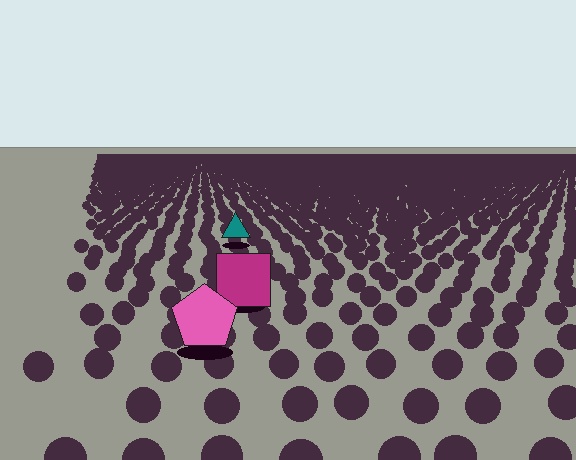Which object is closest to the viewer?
The pink pentagon is closest. The texture marks near it are larger and more spread out.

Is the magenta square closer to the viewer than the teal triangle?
Yes. The magenta square is closer — you can tell from the texture gradient: the ground texture is coarser near it.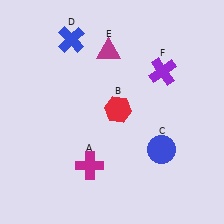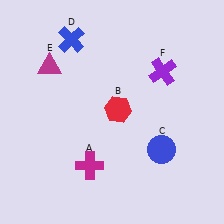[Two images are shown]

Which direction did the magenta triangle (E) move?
The magenta triangle (E) moved left.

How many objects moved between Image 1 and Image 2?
1 object moved between the two images.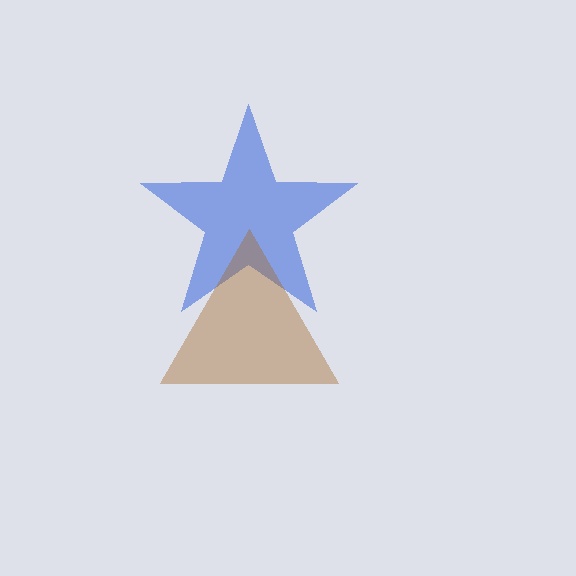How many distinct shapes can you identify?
There are 2 distinct shapes: a blue star, a brown triangle.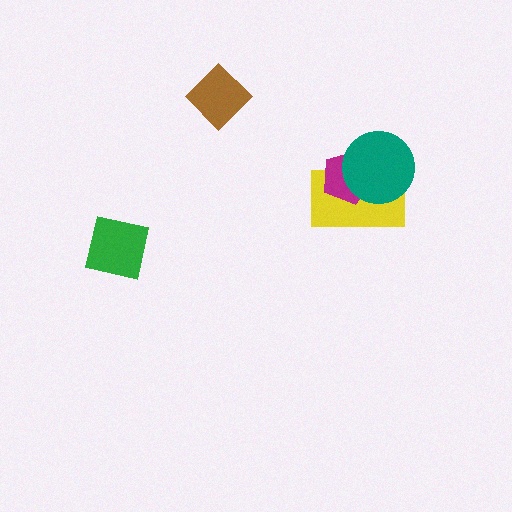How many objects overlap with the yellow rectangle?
2 objects overlap with the yellow rectangle.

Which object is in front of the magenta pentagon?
The teal circle is in front of the magenta pentagon.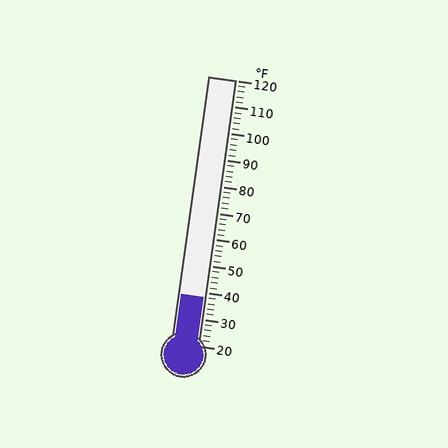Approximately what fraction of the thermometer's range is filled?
The thermometer is filled to approximately 20% of its range.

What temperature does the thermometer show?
The thermometer shows approximately 38°F.